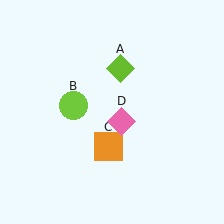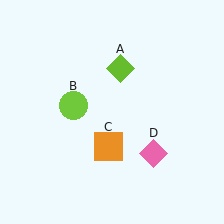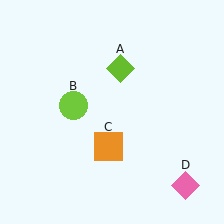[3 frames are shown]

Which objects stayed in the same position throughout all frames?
Lime diamond (object A) and lime circle (object B) and orange square (object C) remained stationary.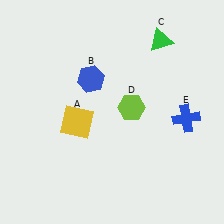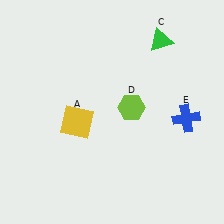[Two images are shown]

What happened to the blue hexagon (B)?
The blue hexagon (B) was removed in Image 2. It was in the top-left area of Image 1.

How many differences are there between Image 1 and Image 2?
There is 1 difference between the two images.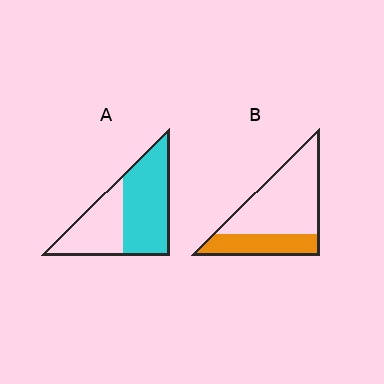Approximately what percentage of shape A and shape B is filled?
A is approximately 60% and B is approximately 30%.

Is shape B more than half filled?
No.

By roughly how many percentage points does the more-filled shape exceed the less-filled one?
By roughly 30 percentage points (A over B).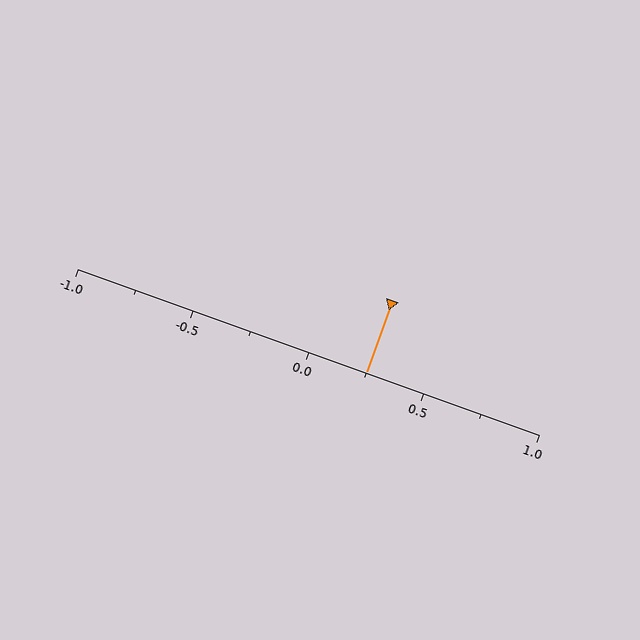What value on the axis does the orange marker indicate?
The marker indicates approximately 0.25.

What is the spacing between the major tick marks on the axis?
The major ticks are spaced 0.5 apart.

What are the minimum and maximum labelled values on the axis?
The axis runs from -1.0 to 1.0.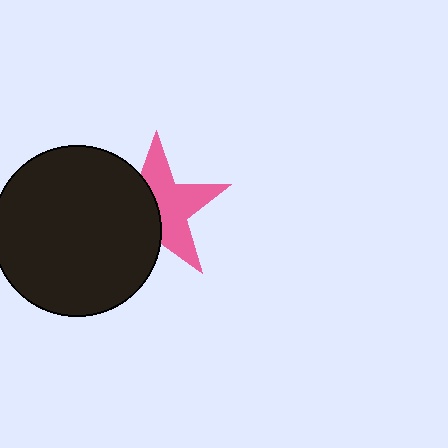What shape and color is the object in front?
The object in front is a black circle.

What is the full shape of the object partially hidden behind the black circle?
The partially hidden object is a pink star.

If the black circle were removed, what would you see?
You would see the complete pink star.